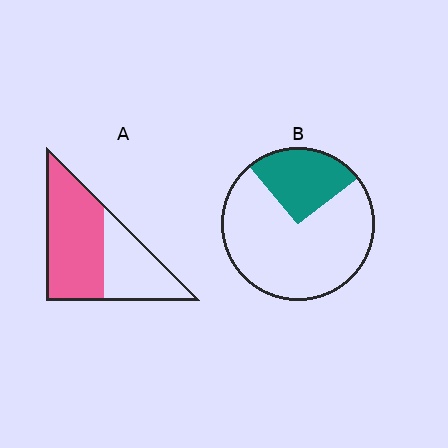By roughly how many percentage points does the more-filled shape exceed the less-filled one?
By roughly 35 percentage points (A over B).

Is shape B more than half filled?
No.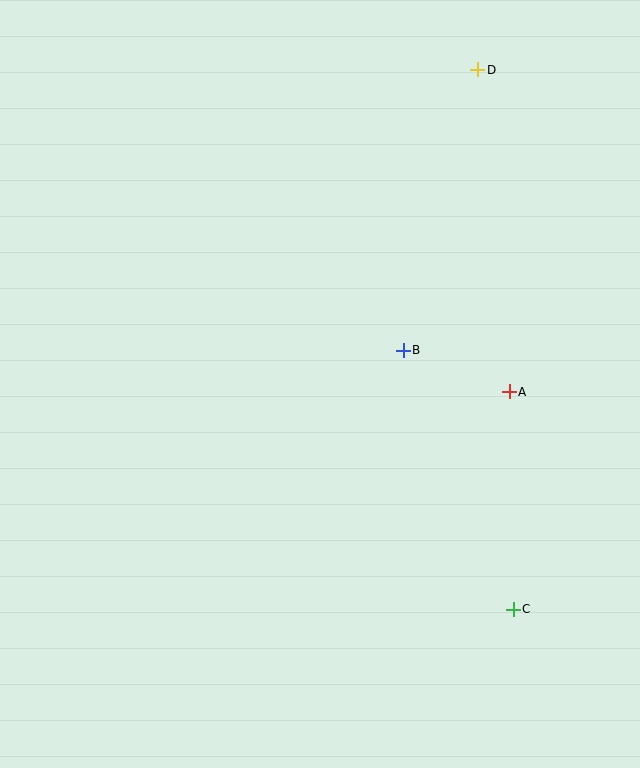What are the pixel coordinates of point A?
Point A is at (509, 392).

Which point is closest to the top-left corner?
Point D is closest to the top-left corner.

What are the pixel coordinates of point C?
Point C is at (513, 609).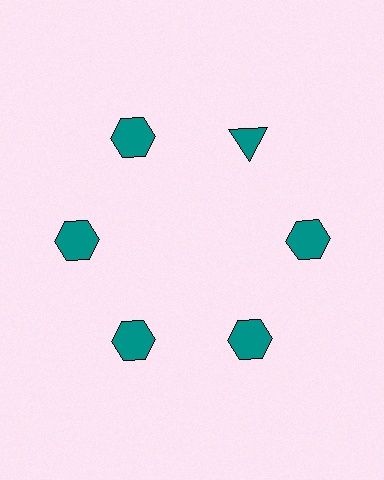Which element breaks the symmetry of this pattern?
The teal triangle at roughly the 1 o'clock position breaks the symmetry. All other shapes are teal hexagons.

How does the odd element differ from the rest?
It has a different shape: triangle instead of hexagon.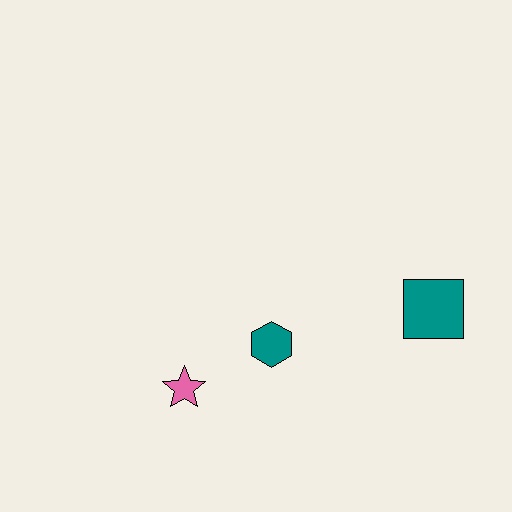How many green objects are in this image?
There are no green objects.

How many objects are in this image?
There are 3 objects.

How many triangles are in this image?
There are no triangles.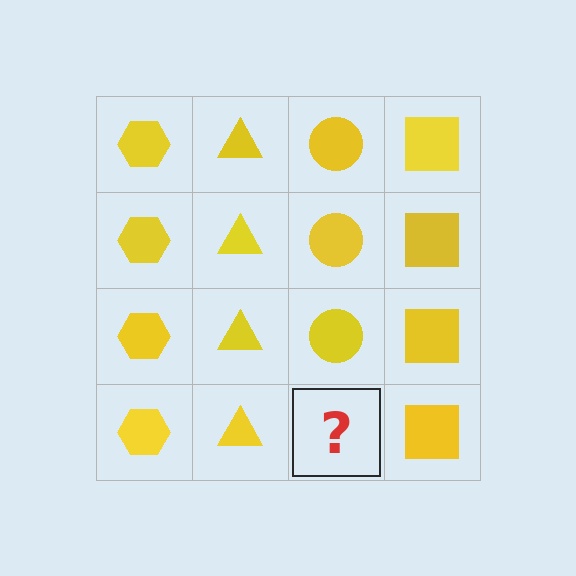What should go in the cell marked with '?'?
The missing cell should contain a yellow circle.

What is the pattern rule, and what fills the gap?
The rule is that each column has a consistent shape. The gap should be filled with a yellow circle.